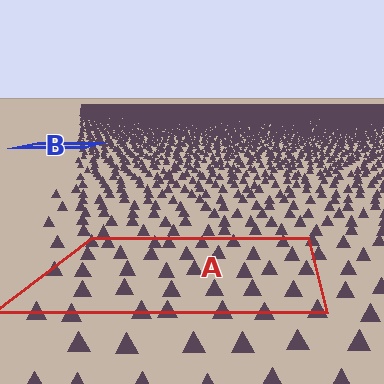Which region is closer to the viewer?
Region A is closer. The texture elements there are larger and more spread out.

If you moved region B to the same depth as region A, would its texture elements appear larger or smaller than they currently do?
They would appear larger. At a closer depth, the same texture elements are projected at a bigger on-screen size.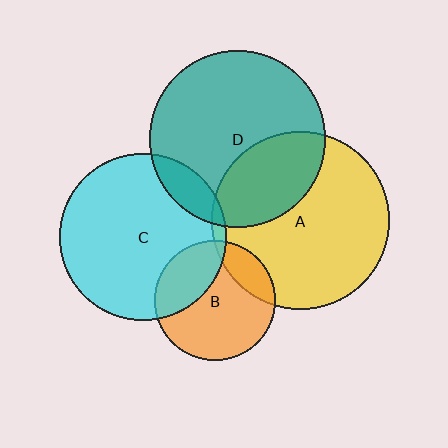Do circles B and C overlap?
Yes.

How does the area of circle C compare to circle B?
Approximately 1.9 times.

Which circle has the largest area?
Circle A (yellow).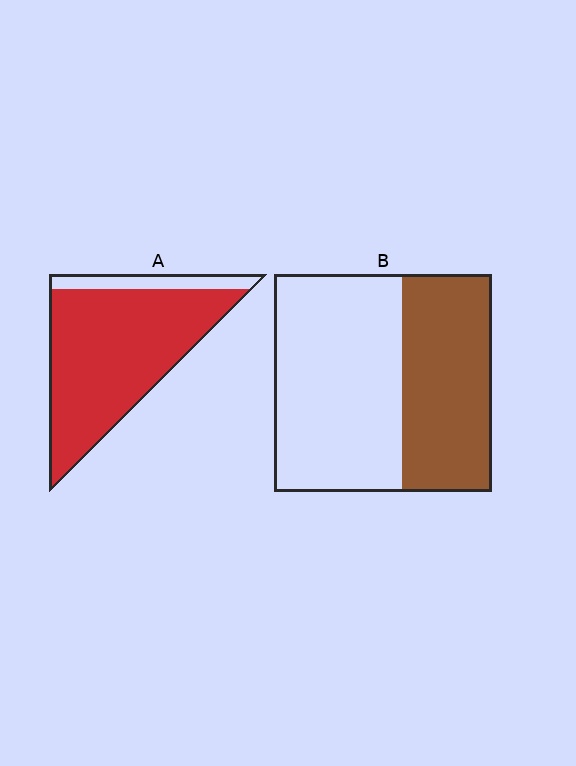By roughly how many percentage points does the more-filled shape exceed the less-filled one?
By roughly 45 percentage points (A over B).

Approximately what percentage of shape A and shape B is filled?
A is approximately 85% and B is approximately 40%.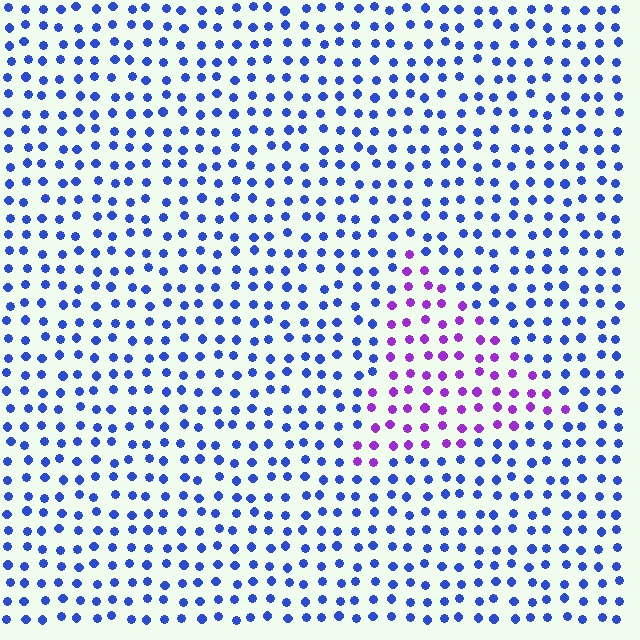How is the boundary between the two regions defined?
The boundary is defined purely by a slight shift in hue (about 53 degrees). Spacing, size, and orientation are identical on both sides.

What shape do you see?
I see a triangle.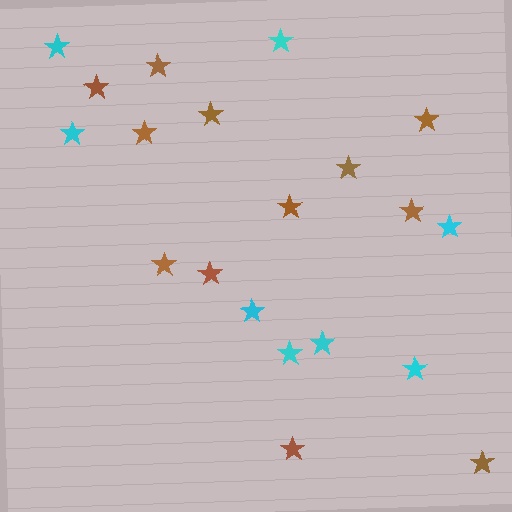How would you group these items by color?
There are 2 groups: one group of cyan stars (8) and one group of brown stars (12).